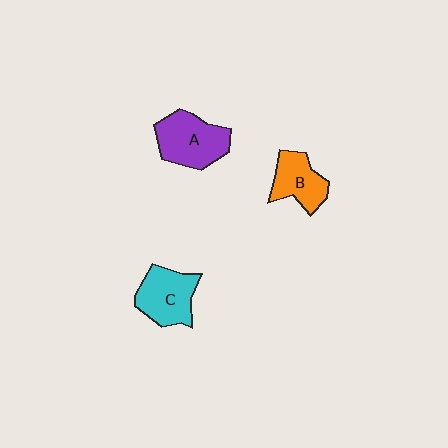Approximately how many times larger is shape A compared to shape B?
Approximately 1.4 times.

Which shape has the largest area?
Shape A (purple).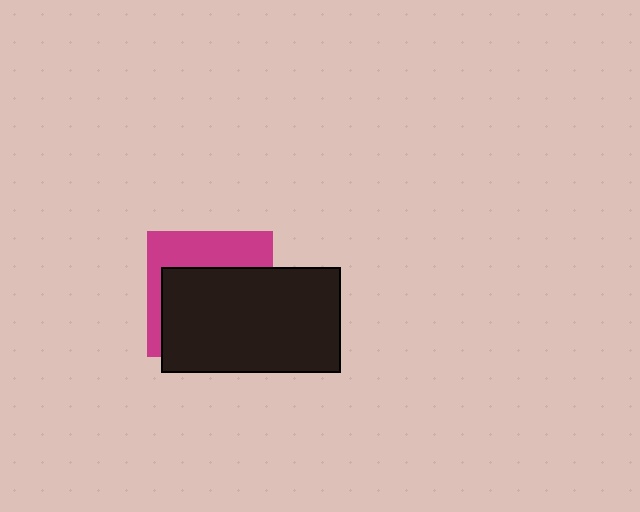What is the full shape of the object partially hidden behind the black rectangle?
The partially hidden object is a magenta square.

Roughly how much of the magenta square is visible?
A small part of it is visible (roughly 37%).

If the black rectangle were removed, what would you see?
You would see the complete magenta square.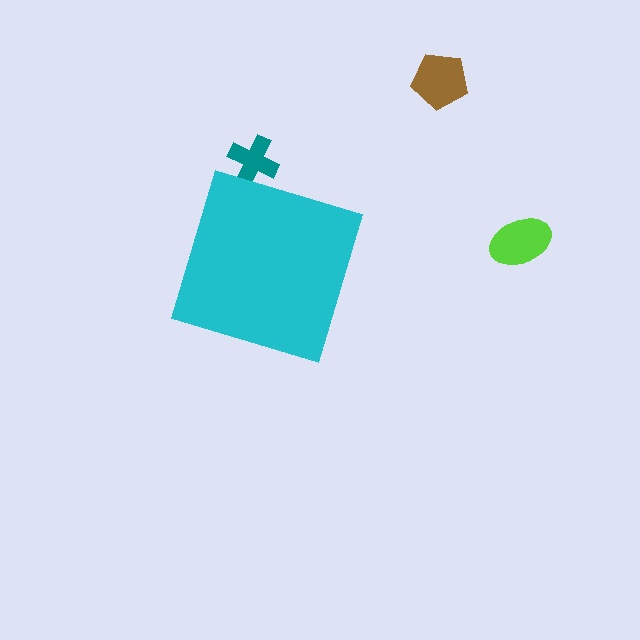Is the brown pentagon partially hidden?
No, the brown pentagon is fully visible.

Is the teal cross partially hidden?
Yes, the teal cross is partially hidden behind the cyan diamond.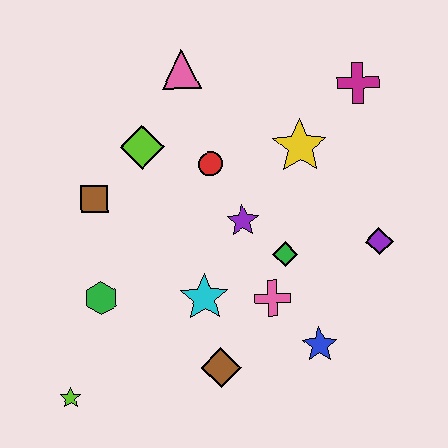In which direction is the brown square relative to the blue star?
The brown square is to the left of the blue star.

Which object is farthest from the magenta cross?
The lime star is farthest from the magenta cross.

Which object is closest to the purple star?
The green diamond is closest to the purple star.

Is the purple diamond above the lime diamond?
No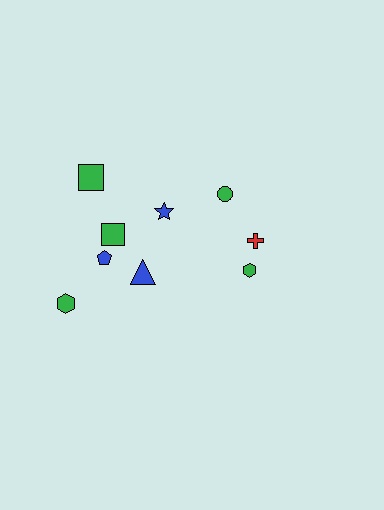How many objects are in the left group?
There are 6 objects.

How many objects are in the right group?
There are 3 objects.